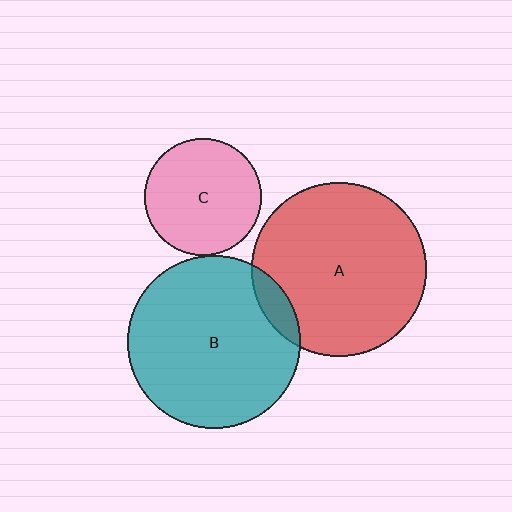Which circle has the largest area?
Circle A (red).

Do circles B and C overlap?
Yes.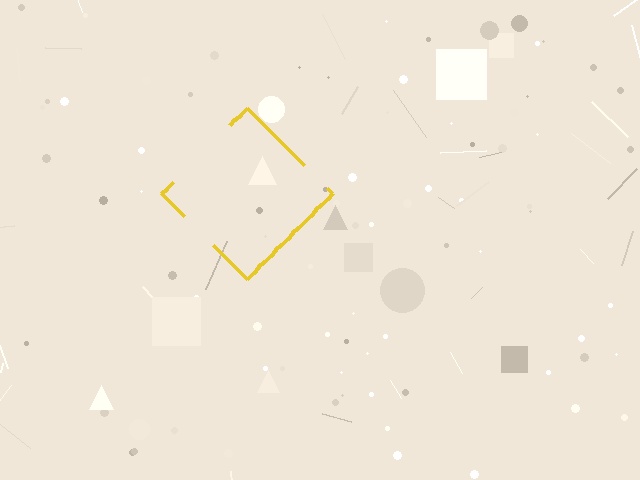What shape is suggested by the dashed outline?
The dashed outline suggests a diamond.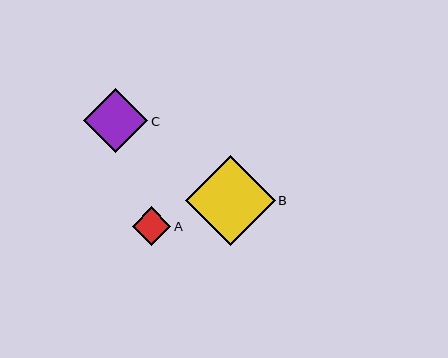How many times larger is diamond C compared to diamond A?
Diamond C is approximately 1.7 times the size of diamond A.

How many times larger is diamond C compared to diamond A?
Diamond C is approximately 1.7 times the size of diamond A.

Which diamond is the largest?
Diamond B is the largest with a size of approximately 90 pixels.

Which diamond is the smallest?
Diamond A is the smallest with a size of approximately 39 pixels.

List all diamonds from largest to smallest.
From largest to smallest: B, C, A.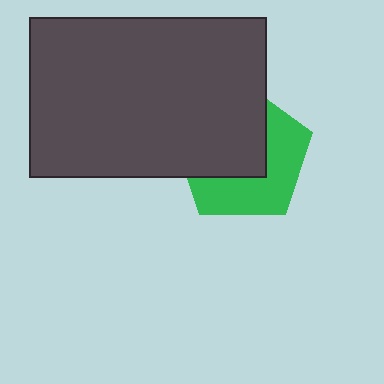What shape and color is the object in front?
The object in front is a dark gray rectangle.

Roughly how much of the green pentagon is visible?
About half of it is visible (roughly 48%).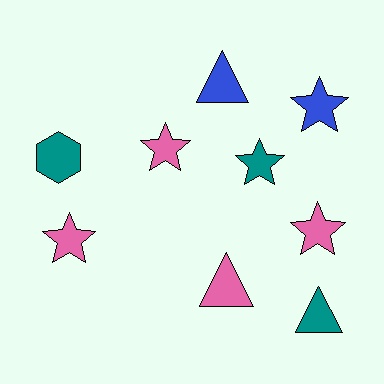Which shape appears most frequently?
Star, with 5 objects.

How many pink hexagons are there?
There are no pink hexagons.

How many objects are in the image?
There are 9 objects.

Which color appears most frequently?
Pink, with 4 objects.